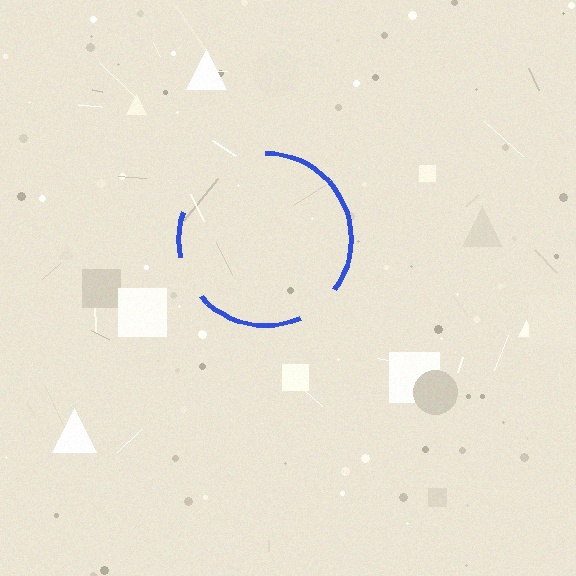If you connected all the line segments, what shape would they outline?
They would outline a circle.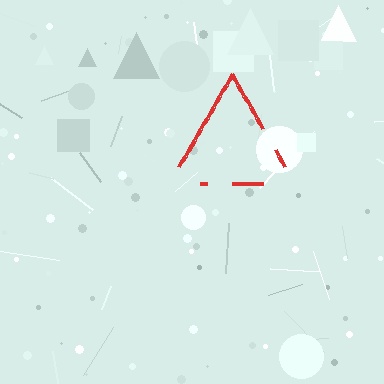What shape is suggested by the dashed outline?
The dashed outline suggests a triangle.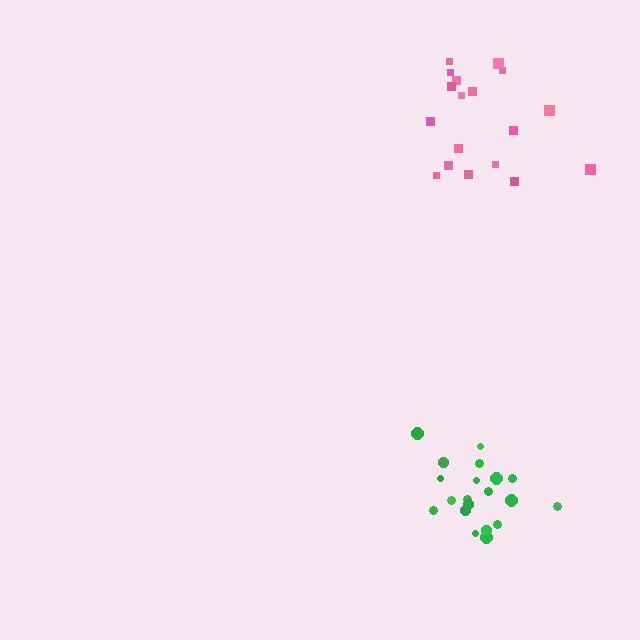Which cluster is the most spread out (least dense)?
Pink.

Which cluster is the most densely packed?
Green.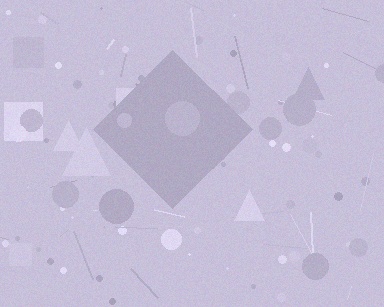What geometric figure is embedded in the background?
A diamond is embedded in the background.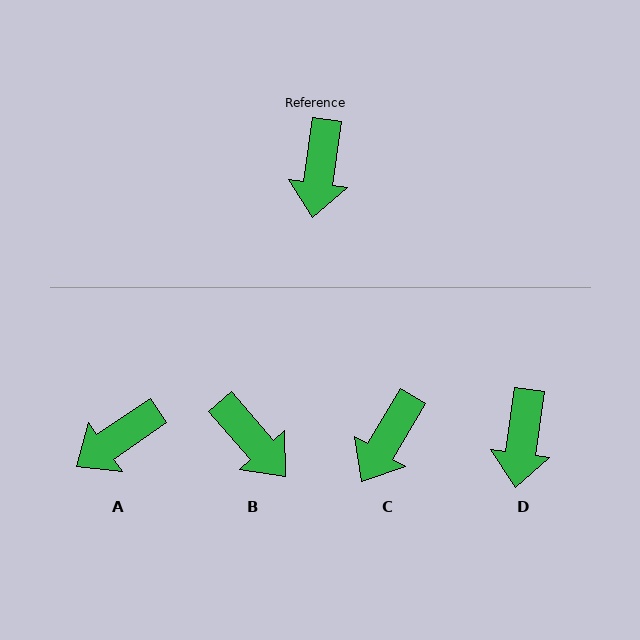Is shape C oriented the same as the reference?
No, it is off by about 23 degrees.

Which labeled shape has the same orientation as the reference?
D.